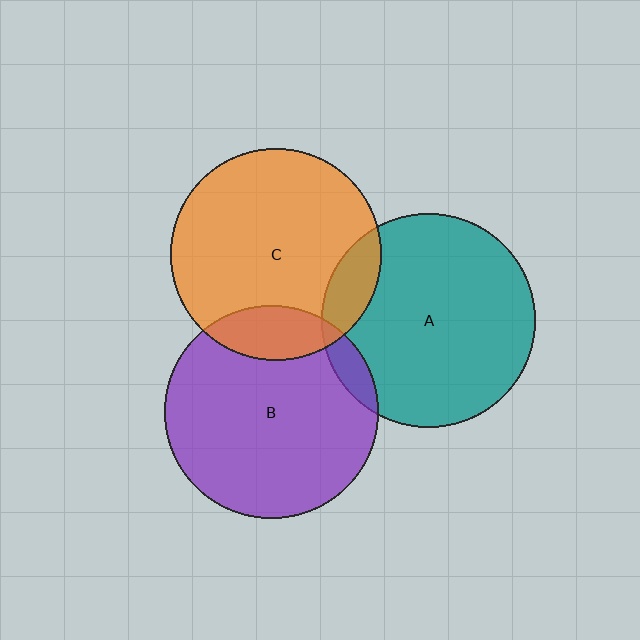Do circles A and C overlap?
Yes.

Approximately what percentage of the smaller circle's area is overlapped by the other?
Approximately 10%.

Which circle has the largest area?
Circle A (teal).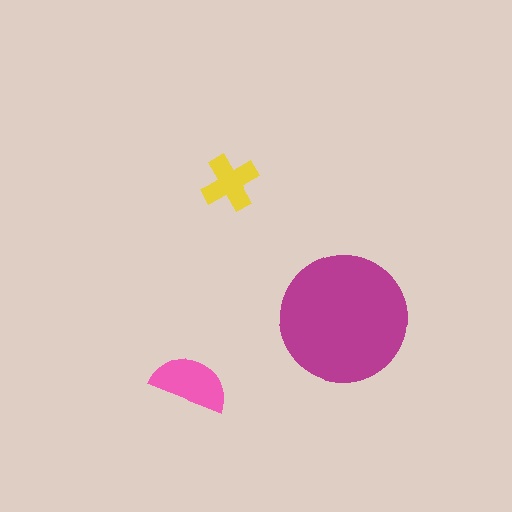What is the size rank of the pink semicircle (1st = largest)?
2nd.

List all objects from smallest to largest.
The yellow cross, the pink semicircle, the magenta circle.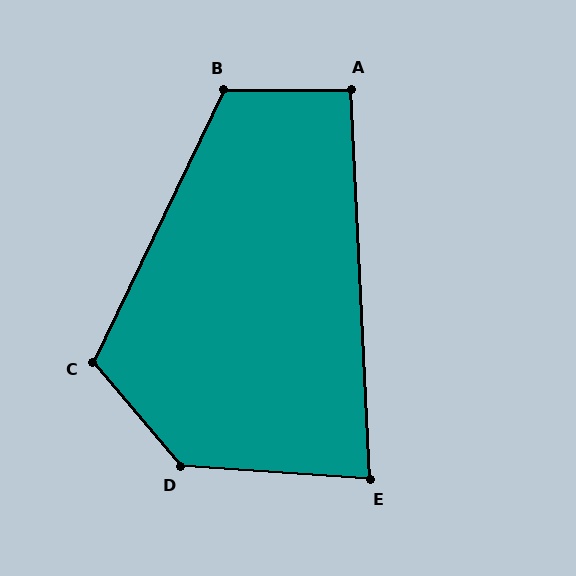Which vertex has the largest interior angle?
D, at approximately 134 degrees.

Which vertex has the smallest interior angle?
E, at approximately 83 degrees.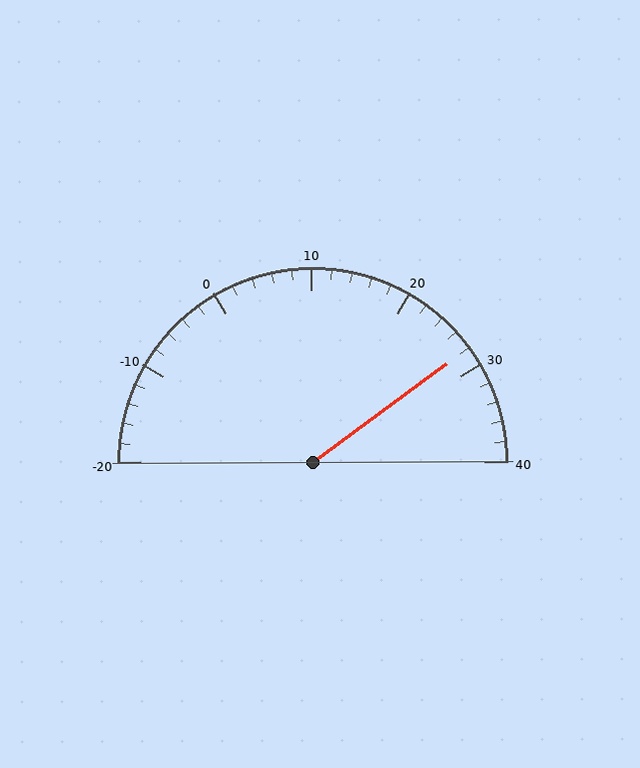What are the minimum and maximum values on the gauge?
The gauge ranges from -20 to 40.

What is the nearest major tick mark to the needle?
The nearest major tick mark is 30.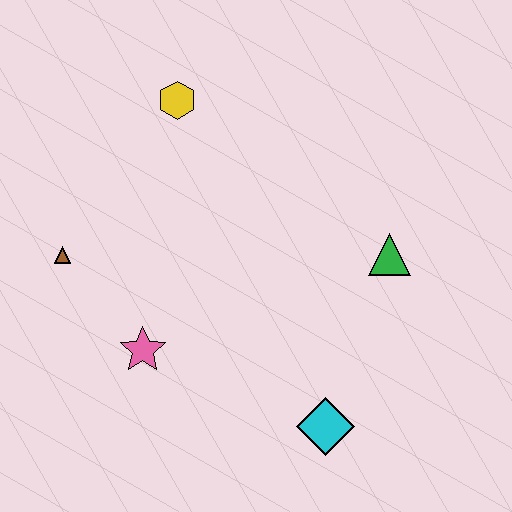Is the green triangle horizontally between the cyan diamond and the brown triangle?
No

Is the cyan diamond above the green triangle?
No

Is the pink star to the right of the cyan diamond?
No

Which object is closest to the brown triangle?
The pink star is closest to the brown triangle.